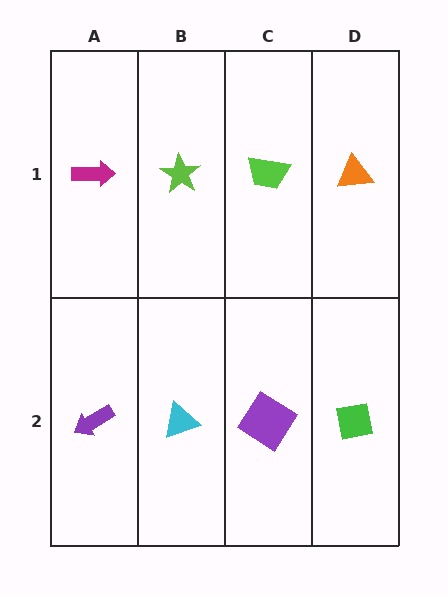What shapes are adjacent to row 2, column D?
An orange triangle (row 1, column D), a purple diamond (row 2, column C).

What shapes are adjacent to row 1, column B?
A cyan triangle (row 2, column B), a magenta arrow (row 1, column A), a lime trapezoid (row 1, column C).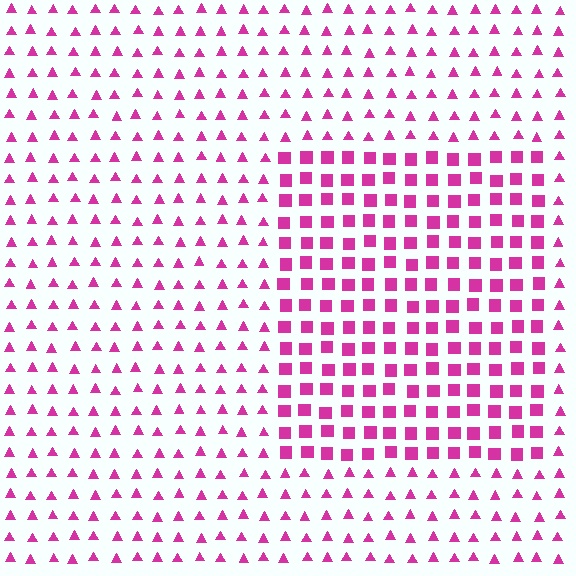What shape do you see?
I see a rectangle.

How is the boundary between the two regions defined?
The boundary is defined by a change in element shape: squares inside vs. triangles outside. All elements share the same color and spacing.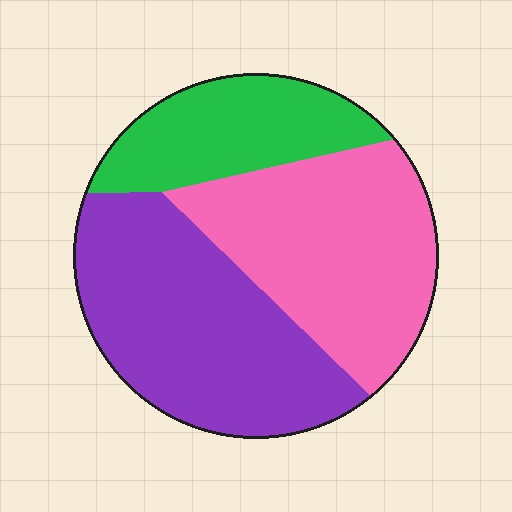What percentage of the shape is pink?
Pink covers roughly 35% of the shape.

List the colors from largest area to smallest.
From largest to smallest: purple, pink, green.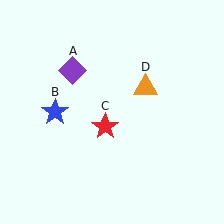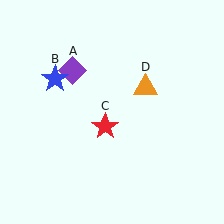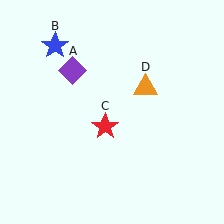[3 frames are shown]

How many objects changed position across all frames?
1 object changed position: blue star (object B).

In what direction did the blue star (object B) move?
The blue star (object B) moved up.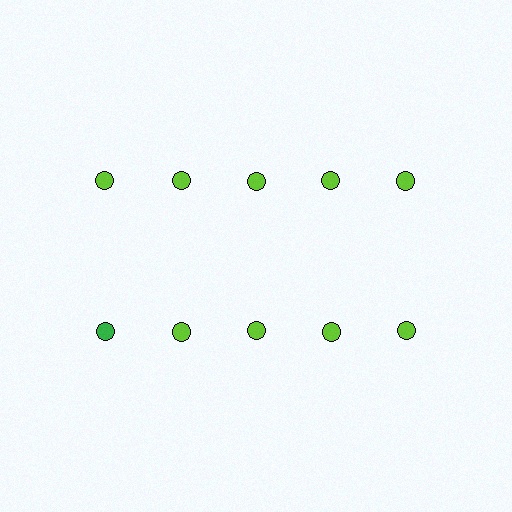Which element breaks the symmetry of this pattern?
The green circle in the second row, leftmost column breaks the symmetry. All other shapes are lime circles.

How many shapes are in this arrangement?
There are 10 shapes arranged in a grid pattern.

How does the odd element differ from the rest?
It has a different color: green instead of lime.